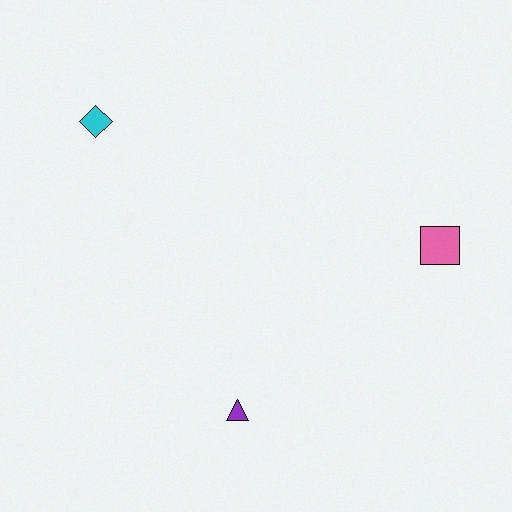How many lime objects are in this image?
There are no lime objects.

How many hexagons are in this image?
There are no hexagons.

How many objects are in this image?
There are 3 objects.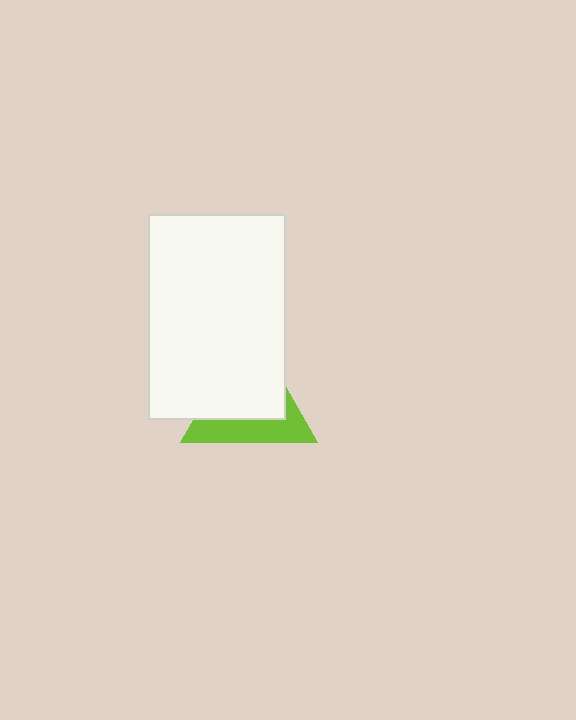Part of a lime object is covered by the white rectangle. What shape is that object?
It is a triangle.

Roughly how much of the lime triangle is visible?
A small part of it is visible (roughly 40%).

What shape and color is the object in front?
The object in front is a white rectangle.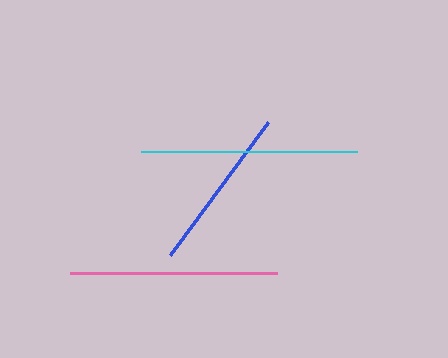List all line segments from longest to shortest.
From longest to shortest: cyan, pink, blue.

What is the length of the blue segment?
The blue segment is approximately 165 pixels long.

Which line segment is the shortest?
The blue line is the shortest at approximately 165 pixels.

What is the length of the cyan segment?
The cyan segment is approximately 217 pixels long.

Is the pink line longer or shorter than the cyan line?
The cyan line is longer than the pink line.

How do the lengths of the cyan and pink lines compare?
The cyan and pink lines are approximately the same length.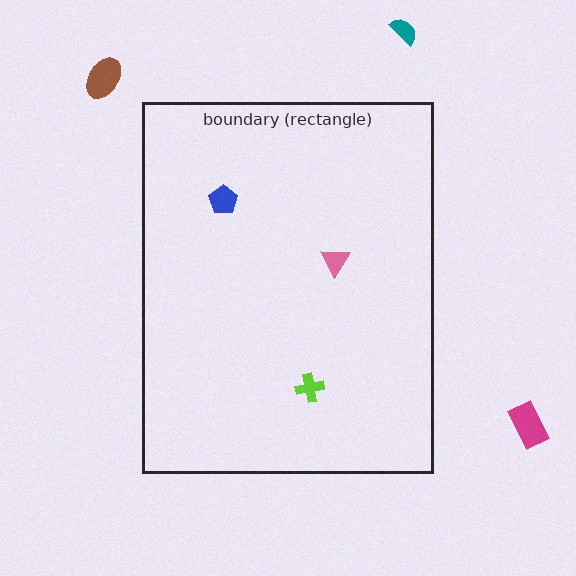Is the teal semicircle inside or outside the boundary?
Outside.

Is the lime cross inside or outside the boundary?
Inside.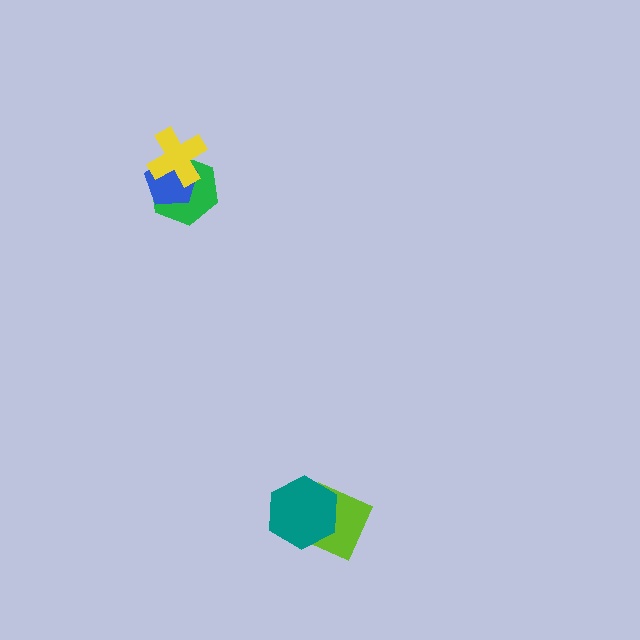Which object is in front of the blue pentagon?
The yellow cross is in front of the blue pentagon.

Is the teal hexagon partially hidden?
No, no other shape covers it.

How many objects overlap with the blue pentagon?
2 objects overlap with the blue pentagon.